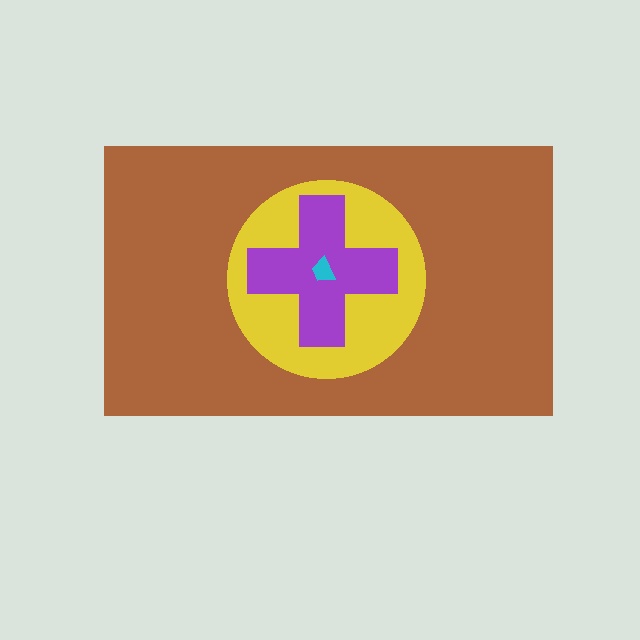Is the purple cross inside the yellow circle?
Yes.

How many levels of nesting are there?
4.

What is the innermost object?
The cyan trapezoid.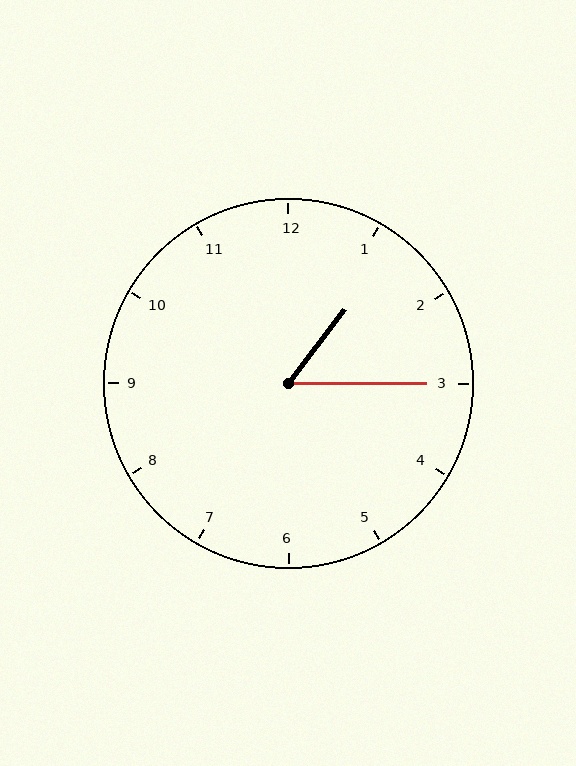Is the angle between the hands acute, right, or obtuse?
It is acute.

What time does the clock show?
1:15.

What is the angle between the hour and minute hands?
Approximately 52 degrees.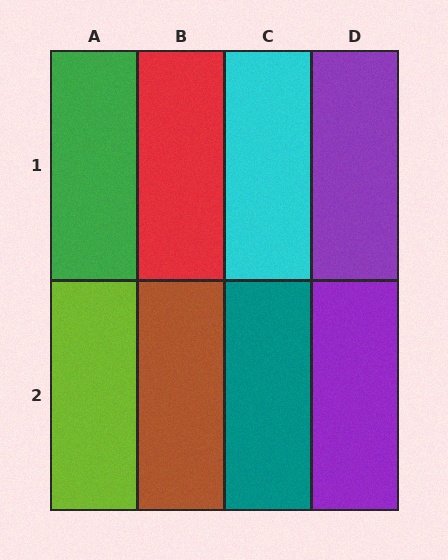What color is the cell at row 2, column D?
Purple.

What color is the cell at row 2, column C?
Teal.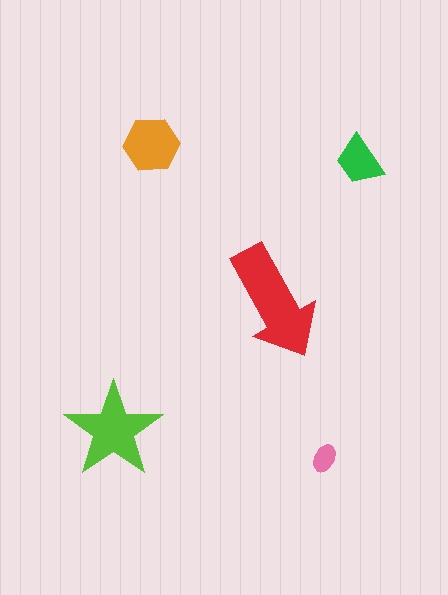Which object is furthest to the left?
The lime star is leftmost.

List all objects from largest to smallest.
The red arrow, the lime star, the orange hexagon, the green trapezoid, the pink ellipse.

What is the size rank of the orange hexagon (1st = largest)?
3rd.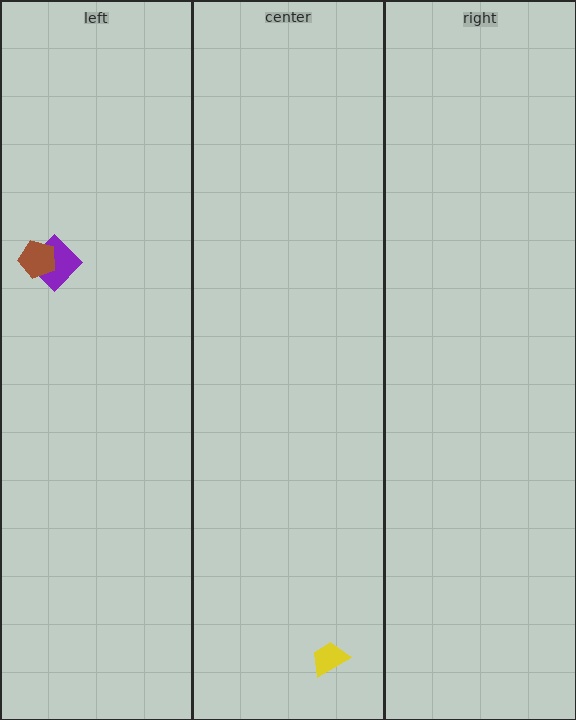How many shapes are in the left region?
2.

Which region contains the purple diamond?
The left region.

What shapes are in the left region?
The purple diamond, the brown pentagon.